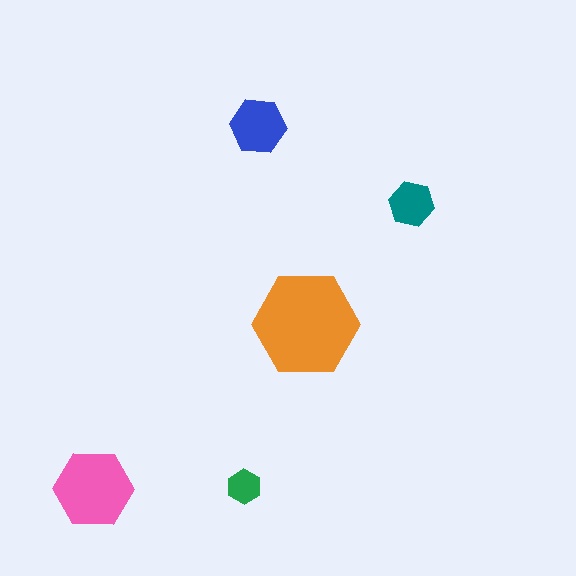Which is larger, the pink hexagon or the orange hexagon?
The orange one.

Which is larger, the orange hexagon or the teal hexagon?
The orange one.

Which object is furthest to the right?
The teal hexagon is rightmost.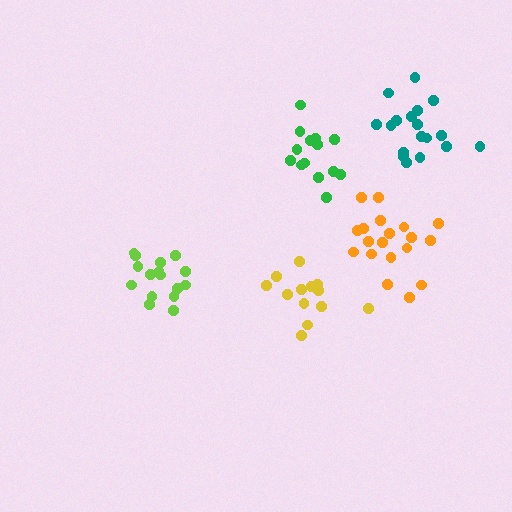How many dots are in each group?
Group 1: 14 dots, Group 2: 16 dots, Group 3: 13 dots, Group 4: 19 dots, Group 5: 19 dots (81 total).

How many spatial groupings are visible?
There are 5 spatial groupings.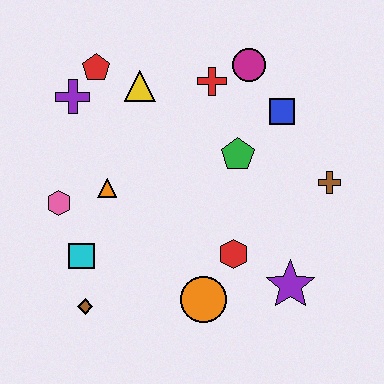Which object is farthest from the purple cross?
The purple star is farthest from the purple cross.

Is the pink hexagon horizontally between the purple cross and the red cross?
No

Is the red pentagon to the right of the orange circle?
No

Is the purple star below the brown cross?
Yes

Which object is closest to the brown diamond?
The cyan square is closest to the brown diamond.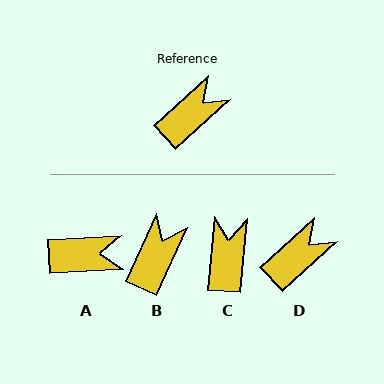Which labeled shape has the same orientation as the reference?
D.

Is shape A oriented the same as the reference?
No, it is off by about 39 degrees.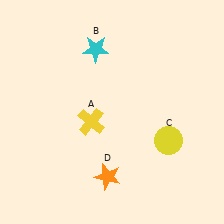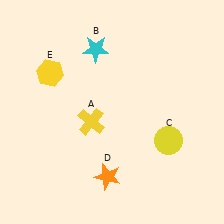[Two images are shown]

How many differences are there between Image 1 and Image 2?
There is 1 difference between the two images.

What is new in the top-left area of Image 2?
A yellow hexagon (E) was added in the top-left area of Image 2.